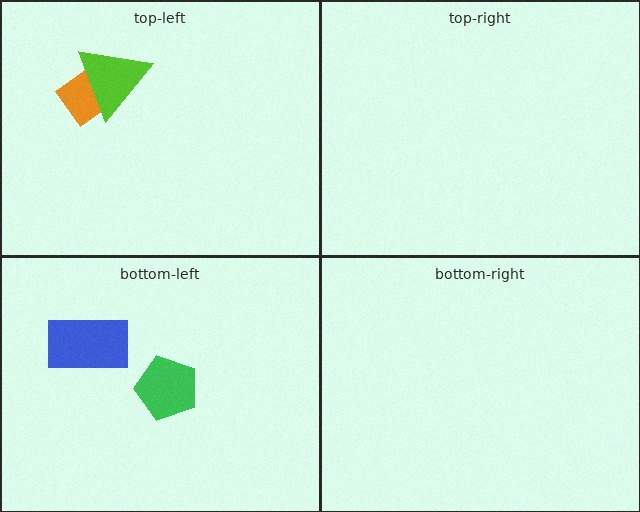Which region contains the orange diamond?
The top-left region.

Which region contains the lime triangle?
The top-left region.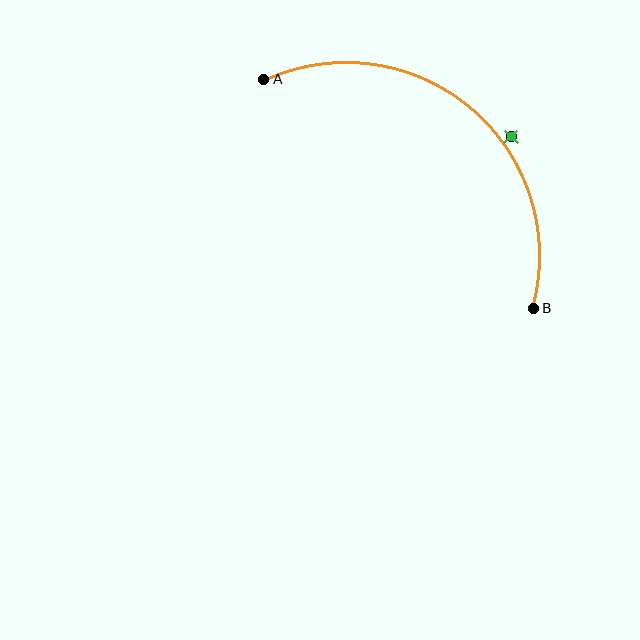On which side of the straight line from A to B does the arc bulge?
The arc bulges above and to the right of the straight line connecting A and B.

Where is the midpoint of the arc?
The arc midpoint is the point on the curve farthest from the straight line joining A and B. It sits above and to the right of that line.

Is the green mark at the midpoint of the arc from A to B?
No — the green mark does not lie on the arc at all. It sits slightly outside the curve.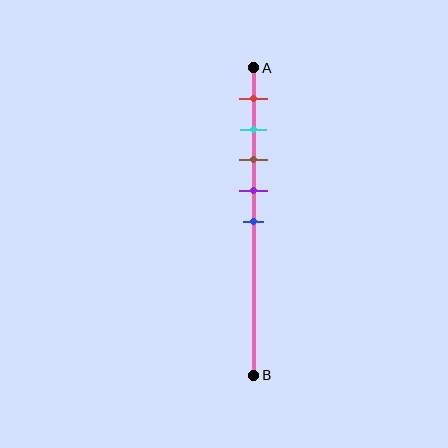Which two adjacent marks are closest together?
The cyan and brown marks are the closest adjacent pair.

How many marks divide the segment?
There are 5 marks dividing the segment.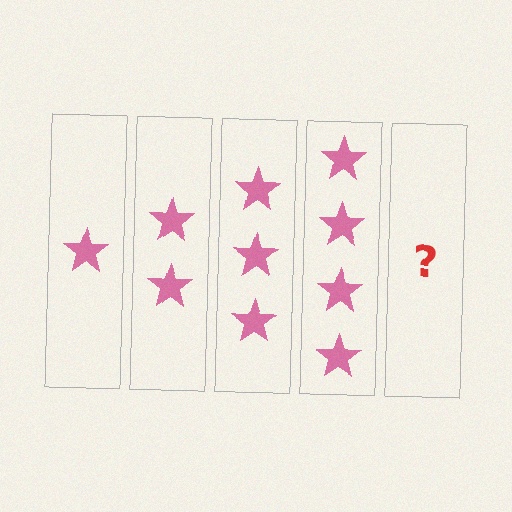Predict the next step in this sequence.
The next step is 5 stars.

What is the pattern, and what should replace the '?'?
The pattern is that each step adds one more star. The '?' should be 5 stars.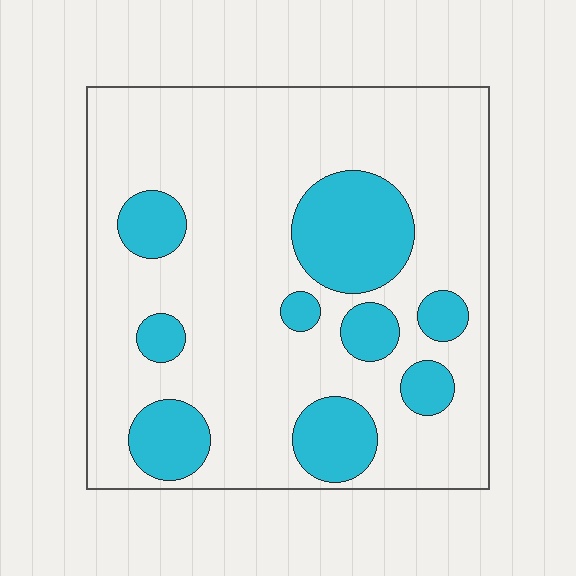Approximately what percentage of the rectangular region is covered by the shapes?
Approximately 25%.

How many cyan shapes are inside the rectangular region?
9.